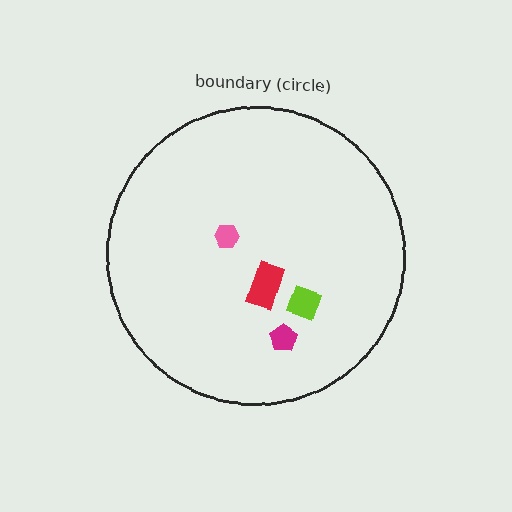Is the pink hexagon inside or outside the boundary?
Inside.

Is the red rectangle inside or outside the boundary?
Inside.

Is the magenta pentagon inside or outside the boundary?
Inside.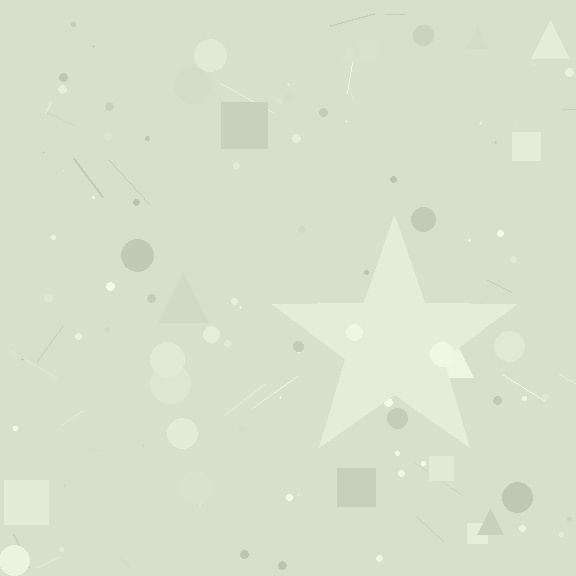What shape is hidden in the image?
A star is hidden in the image.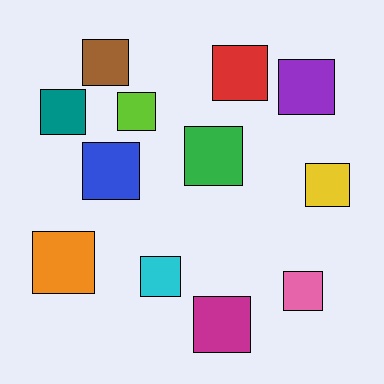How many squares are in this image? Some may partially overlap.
There are 12 squares.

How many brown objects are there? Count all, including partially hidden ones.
There is 1 brown object.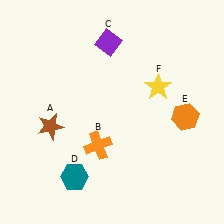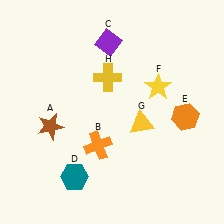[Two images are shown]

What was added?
A yellow triangle (G), a yellow cross (H) were added in Image 2.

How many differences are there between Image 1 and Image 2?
There are 2 differences between the two images.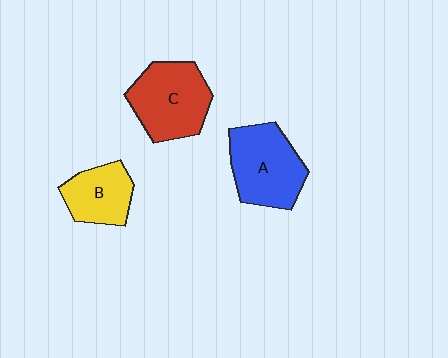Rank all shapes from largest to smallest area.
From largest to smallest: A (blue), C (red), B (yellow).